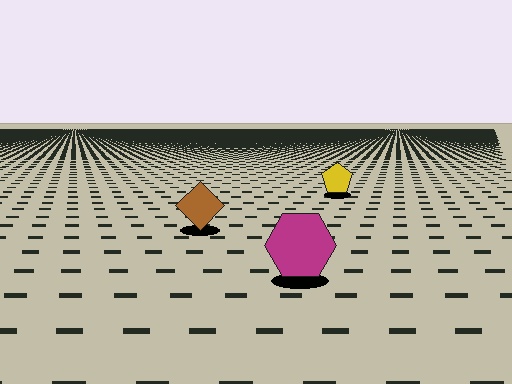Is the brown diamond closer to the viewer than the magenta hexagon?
No. The magenta hexagon is closer — you can tell from the texture gradient: the ground texture is coarser near it.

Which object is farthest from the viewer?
The yellow pentagon is farthest from the viewer. It appears smaller and the ground texture around it is denser.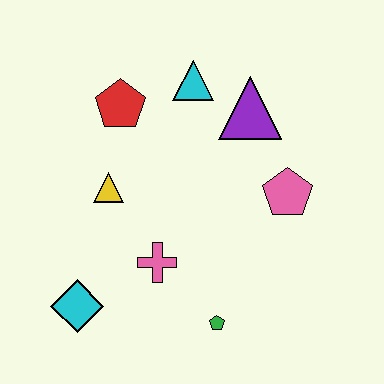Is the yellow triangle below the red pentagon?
Yes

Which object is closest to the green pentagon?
The pink cross is closest to the green pentagon.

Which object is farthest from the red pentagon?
The green pentagon is farthest from the red pentagon.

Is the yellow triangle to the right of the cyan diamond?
Yes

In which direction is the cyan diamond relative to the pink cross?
The cyan diamond is to the left of the pink cross.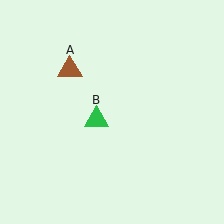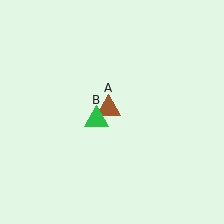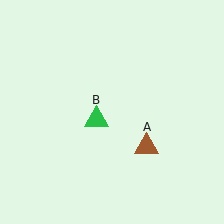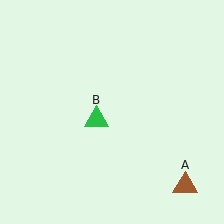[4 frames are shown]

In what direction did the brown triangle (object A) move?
The brown triangle (object A) moved down and to the right.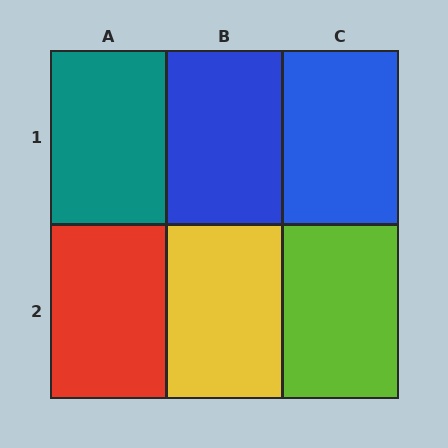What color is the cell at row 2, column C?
Lime.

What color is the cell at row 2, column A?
Red.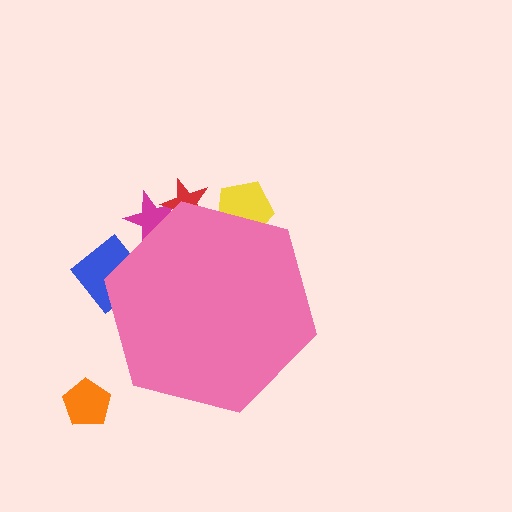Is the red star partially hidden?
Yes, the red star is partially hidden behind the pink hexagon.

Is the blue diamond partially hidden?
Yes, the blue diamond is partially hidden behind the pink hexagon.